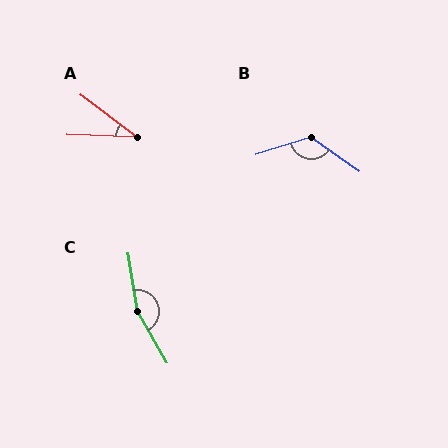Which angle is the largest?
C, at approximately 159 degrees.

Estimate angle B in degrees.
Approximately 128 degrees.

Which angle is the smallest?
A, at approximately 35 degrees.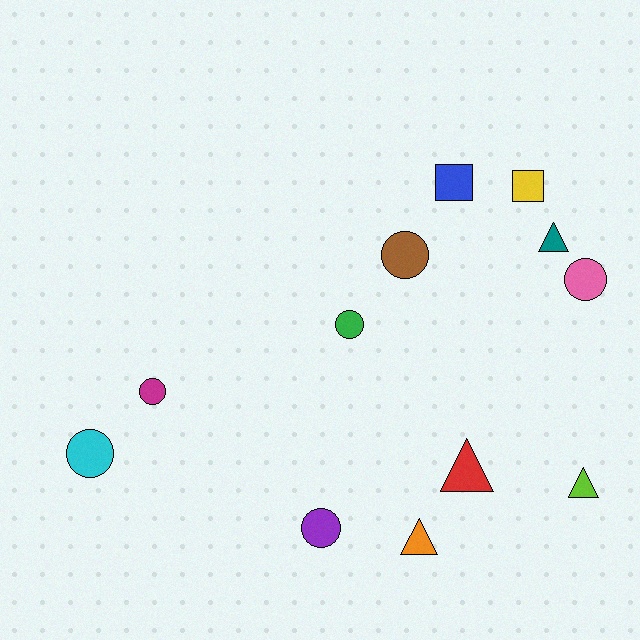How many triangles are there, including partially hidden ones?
There are 4 triangles.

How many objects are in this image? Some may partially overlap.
There are 12 objects.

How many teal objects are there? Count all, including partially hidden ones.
There is 1 teal object.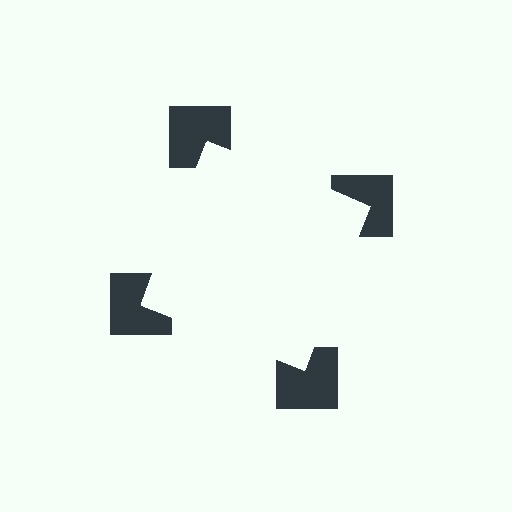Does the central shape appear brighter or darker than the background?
It typically appears slightly brighter than the background, even though no actual brightness change is drawn.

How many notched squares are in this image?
There are 4 — one at each vertex of the illusory square.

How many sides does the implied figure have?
4 sides.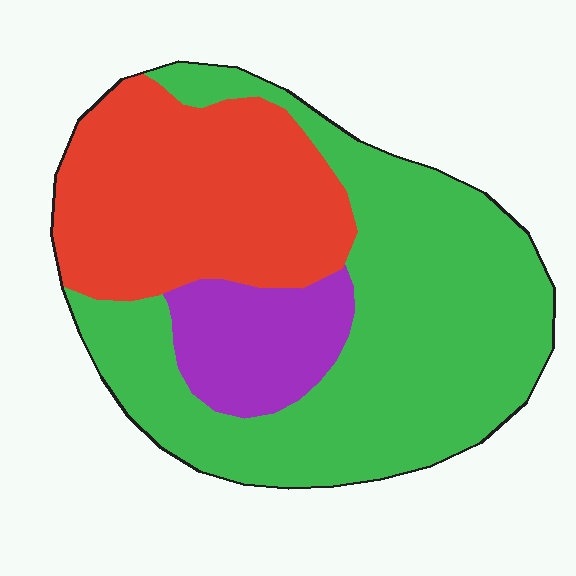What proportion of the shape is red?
Red takes up about one third (1/3) of the shape.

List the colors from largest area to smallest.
From largest to smallest: green, red, purple.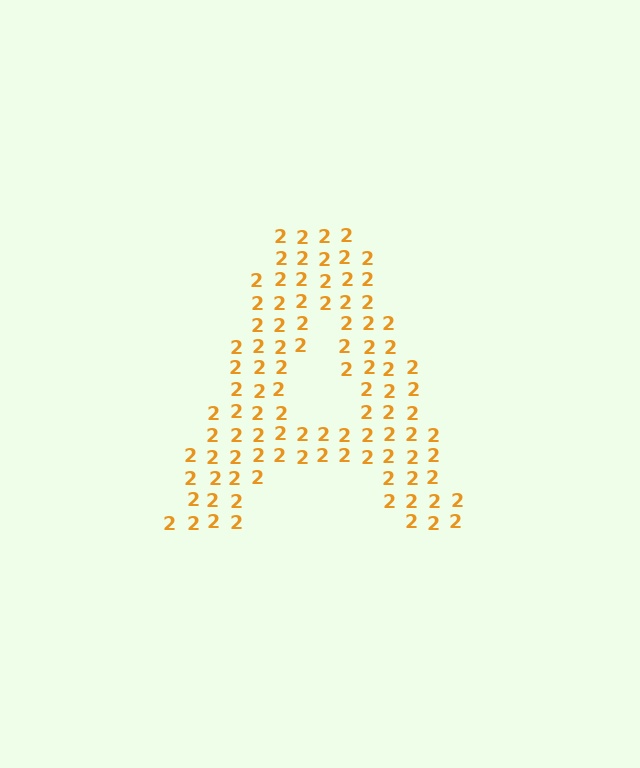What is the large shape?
The large shape is the letter A.